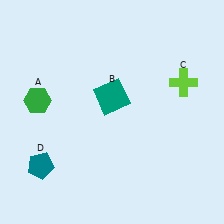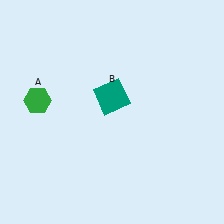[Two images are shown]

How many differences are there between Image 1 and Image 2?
There are 2 differences between the two images.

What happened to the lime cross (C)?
The lime cross (C) was removed in Image 2. It was in the top-right area of Image 1.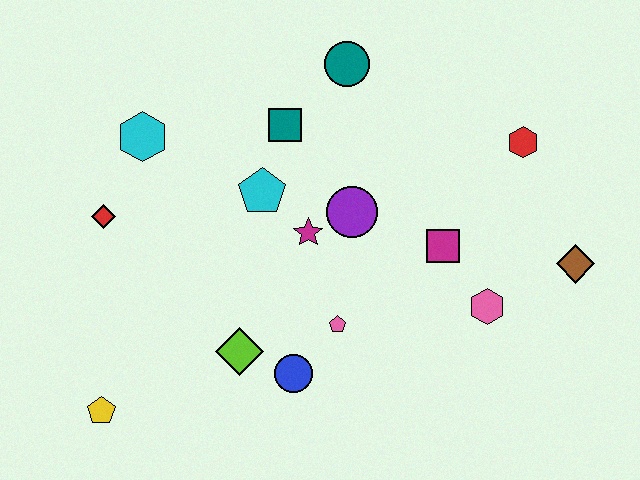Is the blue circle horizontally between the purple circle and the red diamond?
Yes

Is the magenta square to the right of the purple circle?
Yes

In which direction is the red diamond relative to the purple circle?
The red diamond is to the left of the purple circle.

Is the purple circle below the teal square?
Yes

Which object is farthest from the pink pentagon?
The cyan hexagon is farthest from the pink pentagon.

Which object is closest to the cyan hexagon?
The red diamond is closest to the cyan hexagon.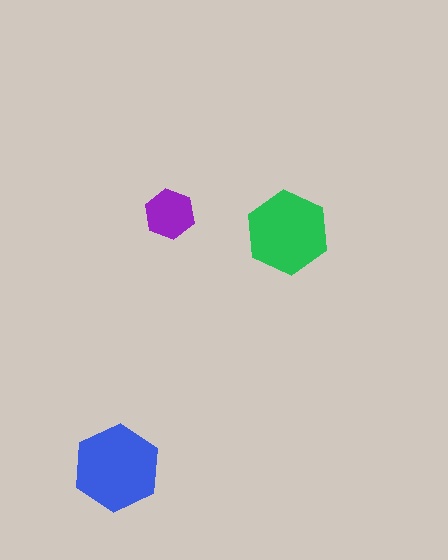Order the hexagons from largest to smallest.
the blue one, the green one, the purple one.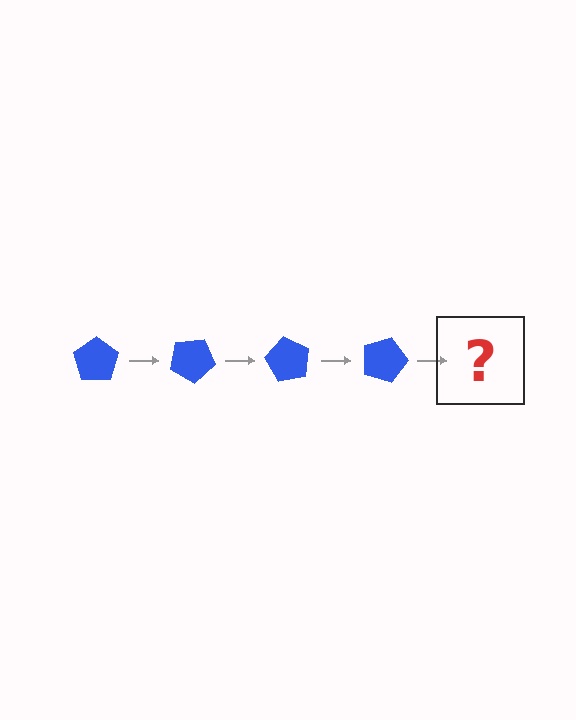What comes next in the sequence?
The next element should be a blue pentagon rotated 120 degrees.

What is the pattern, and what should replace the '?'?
The pattern is that the pentagon rotates 30 degrees each step. The '?' should be a blue pentagon rotated 120 degrees.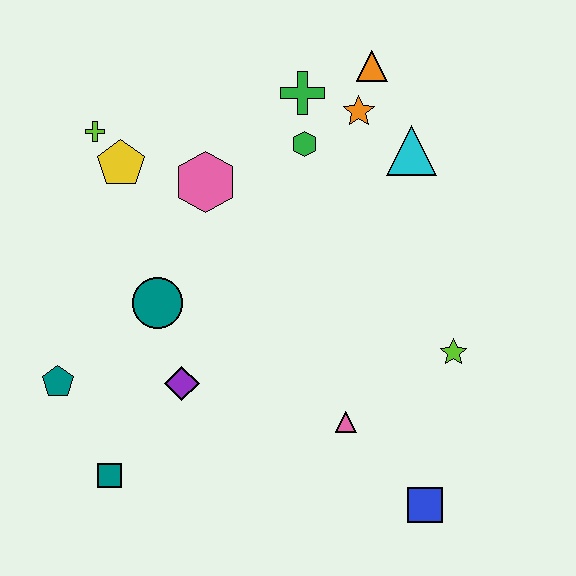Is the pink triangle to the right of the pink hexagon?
Yes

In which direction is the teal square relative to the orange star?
The teal square is below the orange star.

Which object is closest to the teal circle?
The purple diamond is closest to the teal circle.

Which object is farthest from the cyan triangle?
The teal square is farthest from the cyan triangle.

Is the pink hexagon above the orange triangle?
No